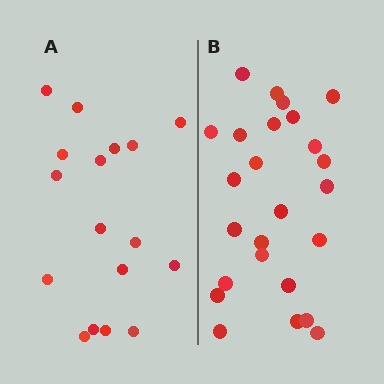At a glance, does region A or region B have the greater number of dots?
Region B (the right region) has more dots.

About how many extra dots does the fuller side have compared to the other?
Region B has roughly 8 or so more dots than region A.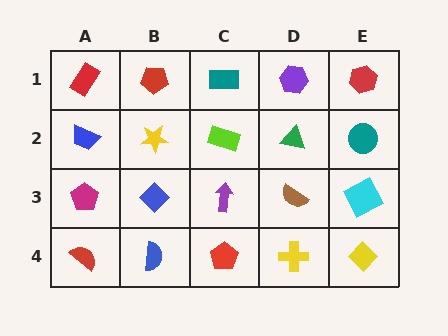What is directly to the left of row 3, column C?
A blue diamond.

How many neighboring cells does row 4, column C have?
3.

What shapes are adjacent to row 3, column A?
A blue trapezoid (row 2, column A), a red semicircle (row 4, column A), a blue diamond (row 3, column B).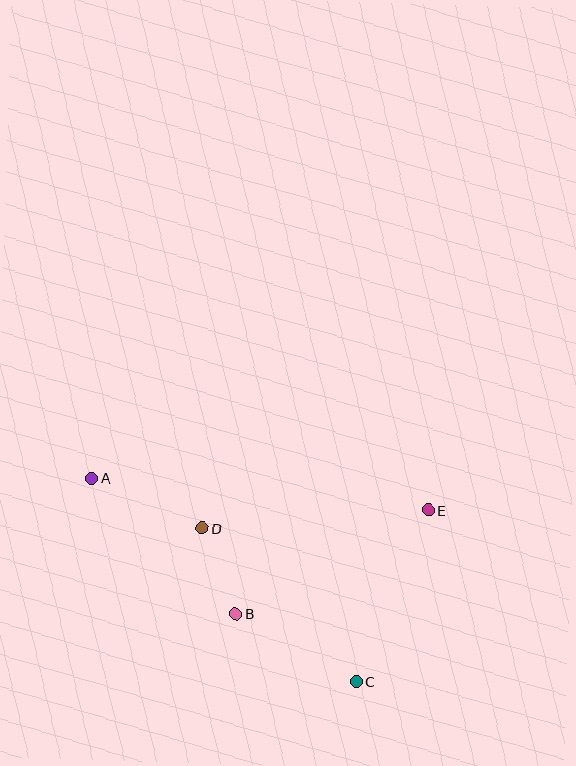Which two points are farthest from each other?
Points A and E are farthest from each other.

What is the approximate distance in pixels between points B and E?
The distance between B and E is approximately 219 pixels.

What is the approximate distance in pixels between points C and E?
The distance between C and E is approximately 186 pixels.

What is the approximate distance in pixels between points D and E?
The distance between D and E is approximately 227 pixels.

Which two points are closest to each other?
Points B and D are closest to each other.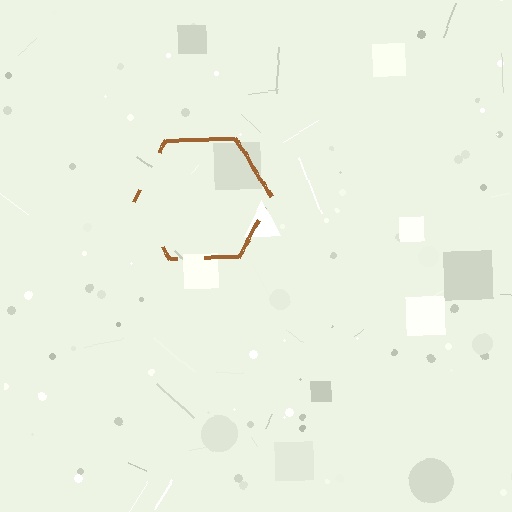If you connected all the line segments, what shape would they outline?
They would outline a hexagon.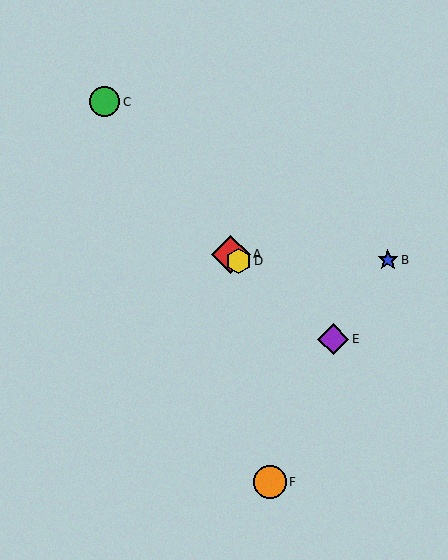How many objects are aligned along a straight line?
3 objects (A, D, E) are aligned along a straight line.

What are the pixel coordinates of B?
Object B is at (388, 260).